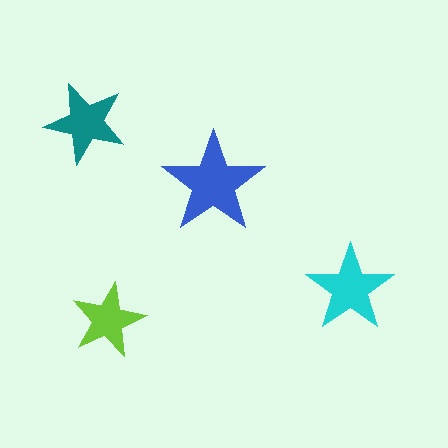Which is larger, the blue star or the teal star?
The blue one.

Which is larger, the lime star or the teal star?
The teal one.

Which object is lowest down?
The lime star is bottommost.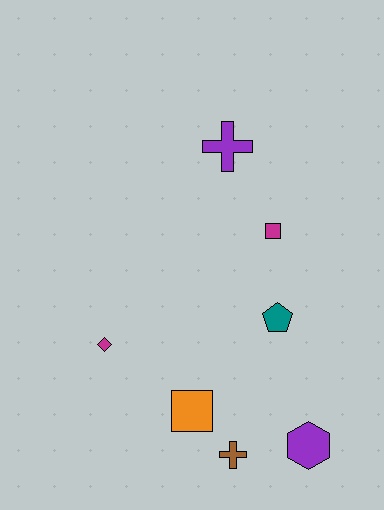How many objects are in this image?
There are 7 objects.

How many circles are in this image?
There are no circles.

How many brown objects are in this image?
There is 1 brown object.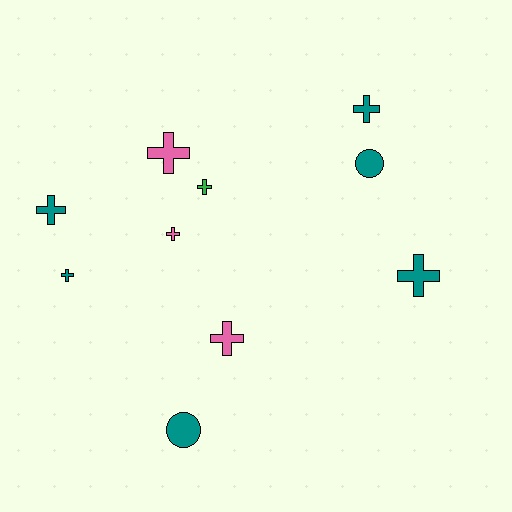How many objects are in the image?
There are 10 objects.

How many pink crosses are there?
There are 3 pink crosses.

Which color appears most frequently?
Teal, with 6 objects.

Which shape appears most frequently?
Cross, with 8 objects.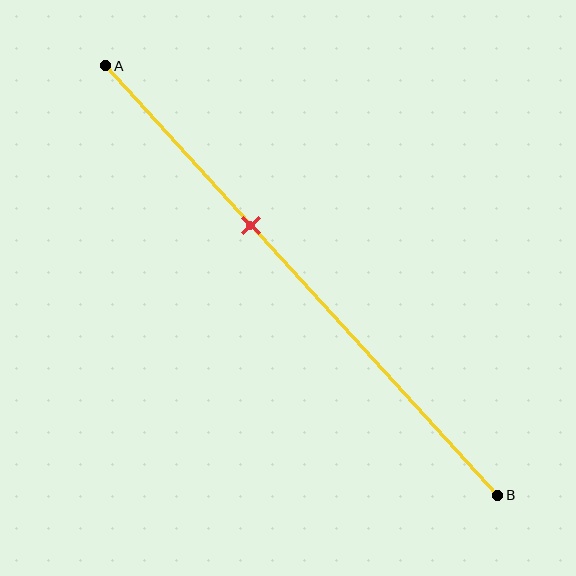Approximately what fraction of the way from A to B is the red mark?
The red mark is approximately 35% of the way from A to B.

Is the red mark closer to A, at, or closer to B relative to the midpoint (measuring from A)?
The red mark is closer to point A than the midpoint of segment AB.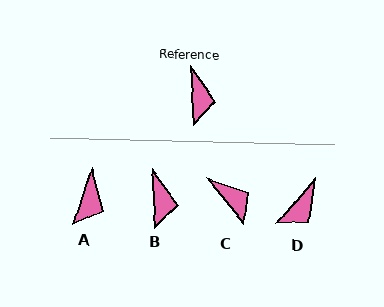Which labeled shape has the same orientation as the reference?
B.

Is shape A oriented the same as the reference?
No, it is off by about 22 degrees.